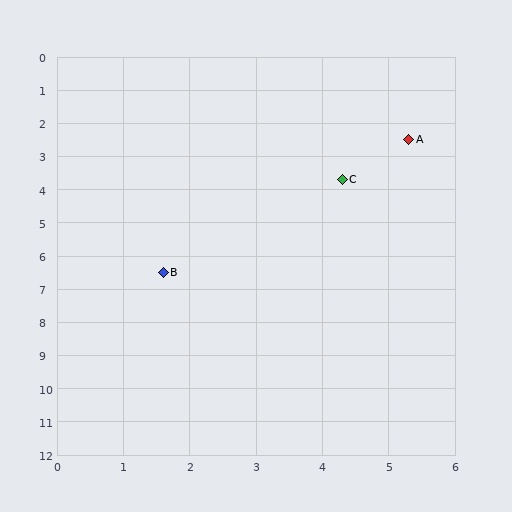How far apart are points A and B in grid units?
Points A and B are about 5.4 grid units apart.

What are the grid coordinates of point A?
Point A is at approximately (5.3, 2.5).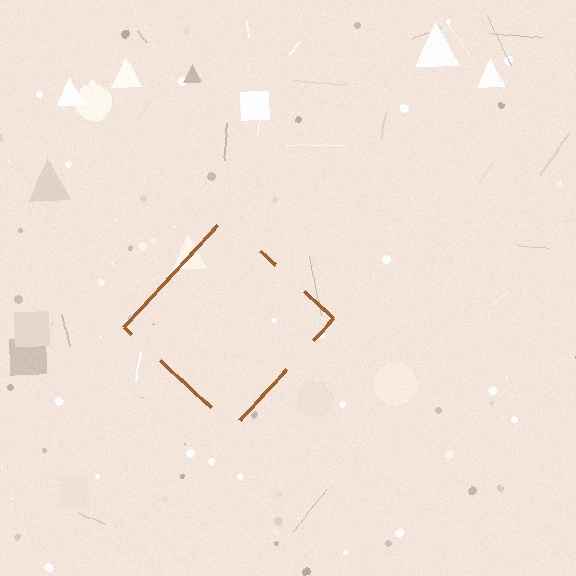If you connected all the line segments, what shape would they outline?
They would outline a diamond.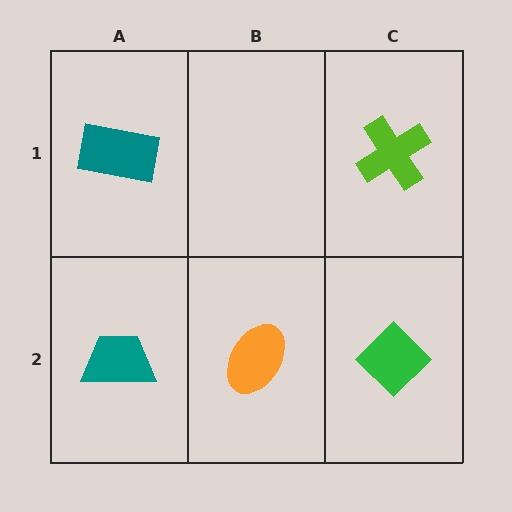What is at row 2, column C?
A green diamond.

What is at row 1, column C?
A lime cross.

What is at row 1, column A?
A teal rectangle.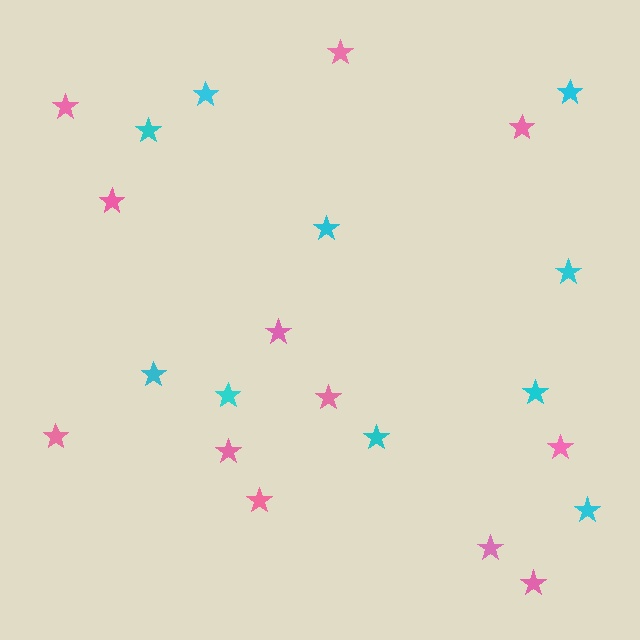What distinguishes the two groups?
There are 2 groups: one group of cyan stars (10) and one group of pink stars (12).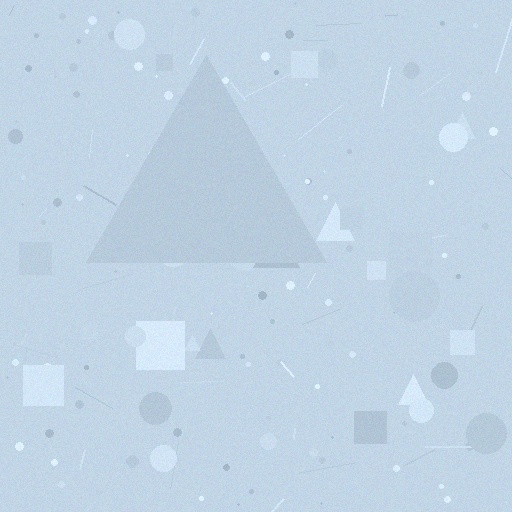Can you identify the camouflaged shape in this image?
The camouflaged shape is a triangle.